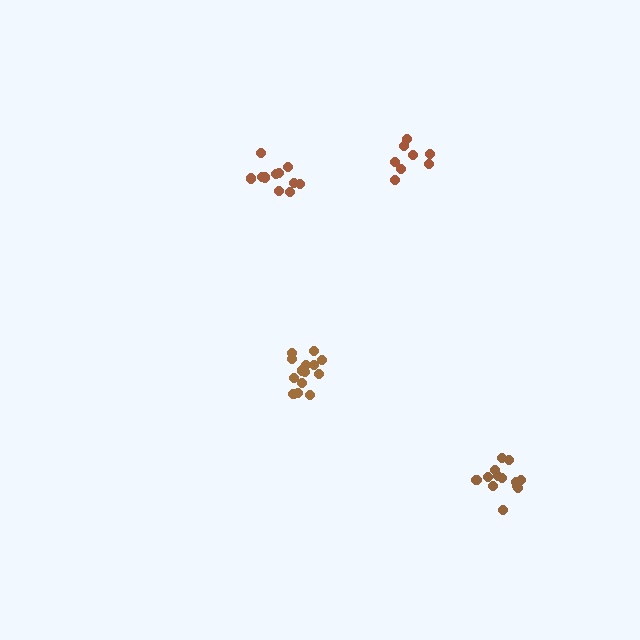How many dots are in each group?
Group 1: 14 dots, Group 2: 8 dots, Group 3: 11 dots, Group 4: 13 dots (46 total).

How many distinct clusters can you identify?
There are 4 distinct clusters.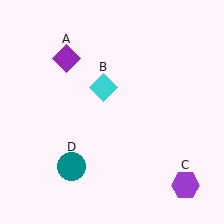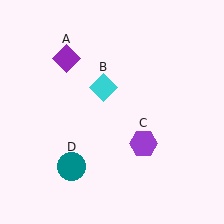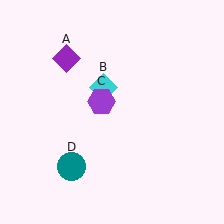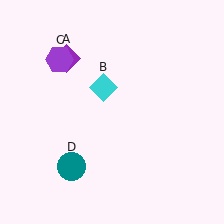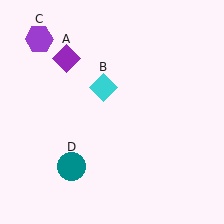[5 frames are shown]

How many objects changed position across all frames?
1 object changed position: purple hexagon (object C).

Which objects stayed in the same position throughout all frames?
Purple diamond (object A) and cyan diamond (object B) and teal circle (object D) remained stationary.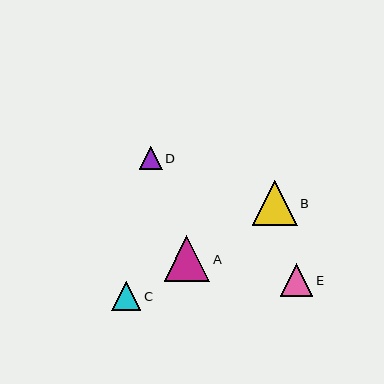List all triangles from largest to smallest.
From largest to smallest: A, B, E, C, D.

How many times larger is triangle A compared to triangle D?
Triangle A is approximately 2.0 times the size of triangle D.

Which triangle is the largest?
Triangle A is the largest with a size of approximately 46 pixels.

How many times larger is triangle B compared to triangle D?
Triangle B is approximately 1.9 times the size of triangle D.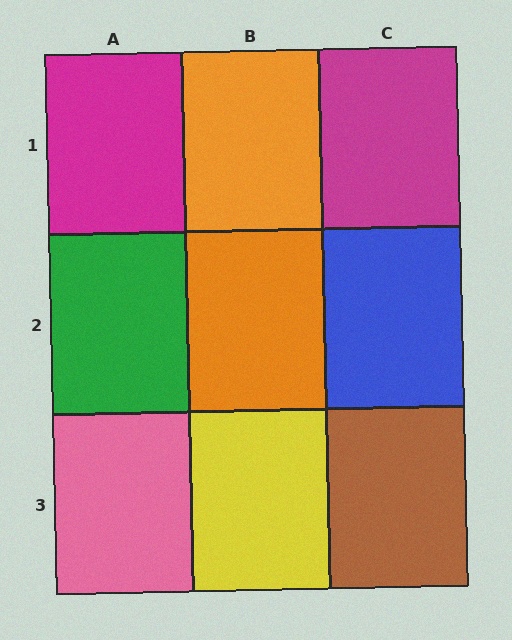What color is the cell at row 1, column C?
Magenta.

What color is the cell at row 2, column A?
Green.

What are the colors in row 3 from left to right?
Pink, yellow, brown.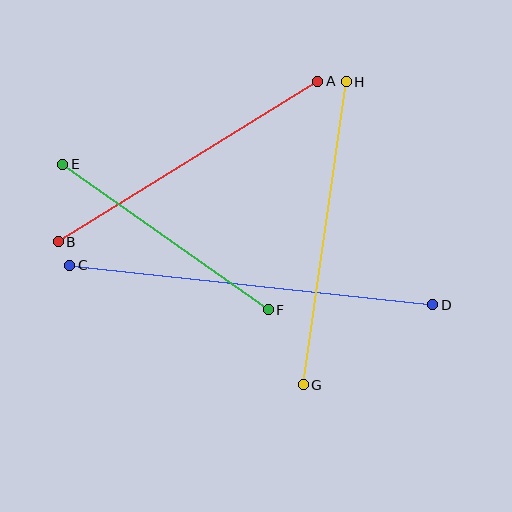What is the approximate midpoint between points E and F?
The midpoint is at approximately (165, 237) pixels.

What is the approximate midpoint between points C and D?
The midpoint is at approximately (251, 285) pixels.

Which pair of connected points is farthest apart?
Points C and D are farthest apart.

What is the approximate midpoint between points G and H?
The midpoint is at approximately (325, 233) pixels.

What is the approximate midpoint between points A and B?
The midpoint is at approximately (188, 161) pixels.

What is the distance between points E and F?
The distance is approximately 252 pixels.